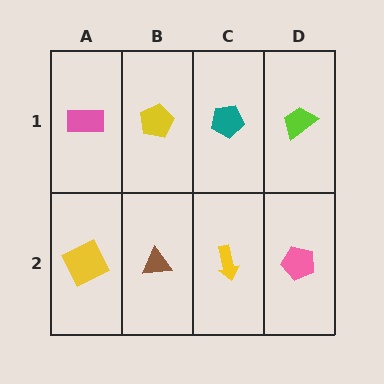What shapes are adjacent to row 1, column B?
A brown triangle (row 2, column B), a pink rectangle (row 1, column A), a teal pentagon (row 1, column C).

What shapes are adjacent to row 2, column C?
A teal pentagon (row 1, column C), a brown triangle (row 2, column B), a pink pentagon (row 2, column D).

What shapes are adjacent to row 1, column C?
A yellow arrow (row 2, column C), a yellow pentagon (row 1, column B), a lime trapezoid (row 1, column D).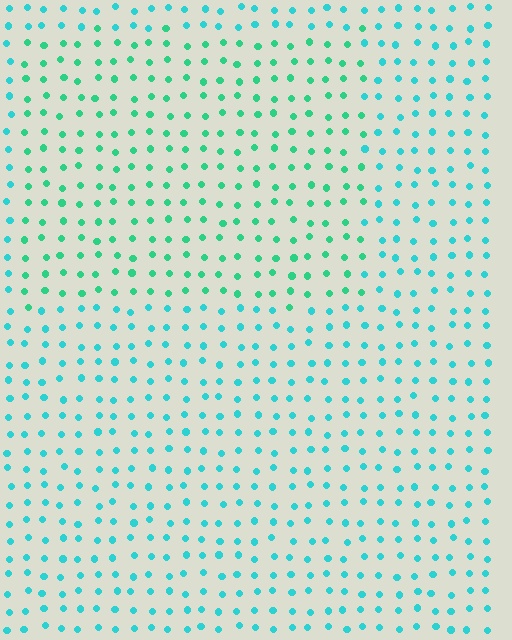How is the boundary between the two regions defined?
The boundary is defined purely by a slight shift in hue (about 28 degrees). Spacing, size, and orientation are identical on both sides.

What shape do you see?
I see a rectangle.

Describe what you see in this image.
The image is filled with small cyan elements in a uniform arrangement. A rectangle-shaped region is visible where the elements are tinted to a slightly different hue, forming a subtle color boundary.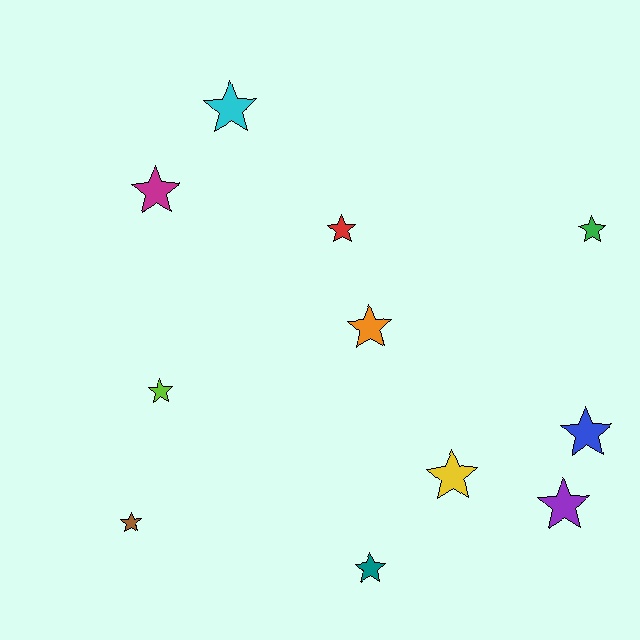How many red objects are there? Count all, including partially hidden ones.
There is 1 red object.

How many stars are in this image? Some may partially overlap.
There are 11 stars.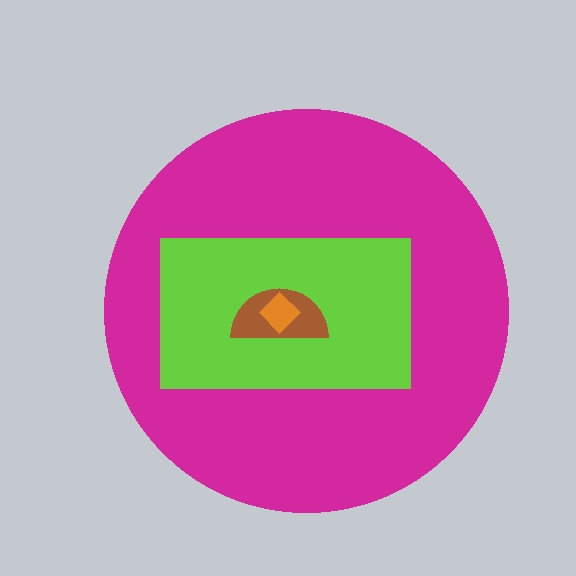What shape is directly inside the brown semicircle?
The orange diamond.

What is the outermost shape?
The magenta circle.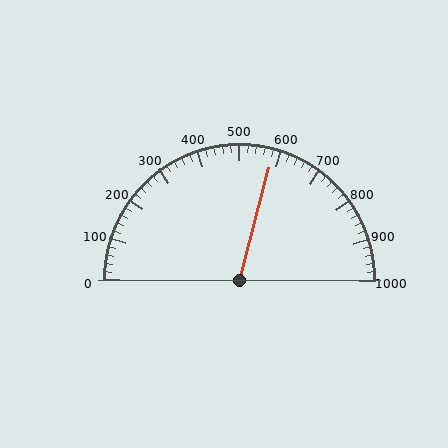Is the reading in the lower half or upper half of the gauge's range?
The reading is in the upper half of the range (0 to 1000).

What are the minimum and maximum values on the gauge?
The gauge ranges from 0 to 1000.